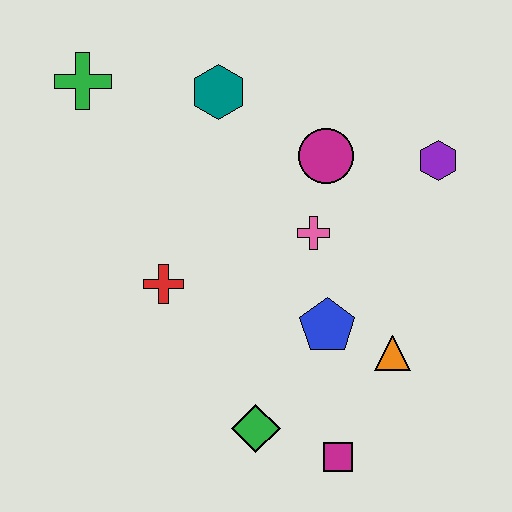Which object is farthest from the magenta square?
The green cross is farthest from the magenta square.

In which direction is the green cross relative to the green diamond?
The green cross is above the green diamond.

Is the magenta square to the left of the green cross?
No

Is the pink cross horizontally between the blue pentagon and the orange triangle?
No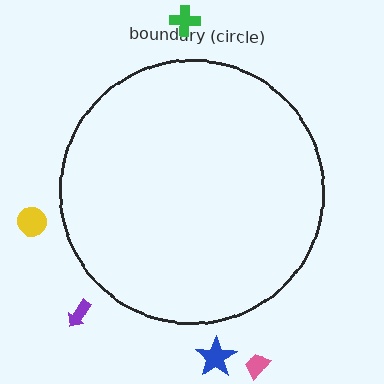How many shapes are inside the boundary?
0 inside, 5 outside.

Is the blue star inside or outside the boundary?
Outside.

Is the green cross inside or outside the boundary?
Outside.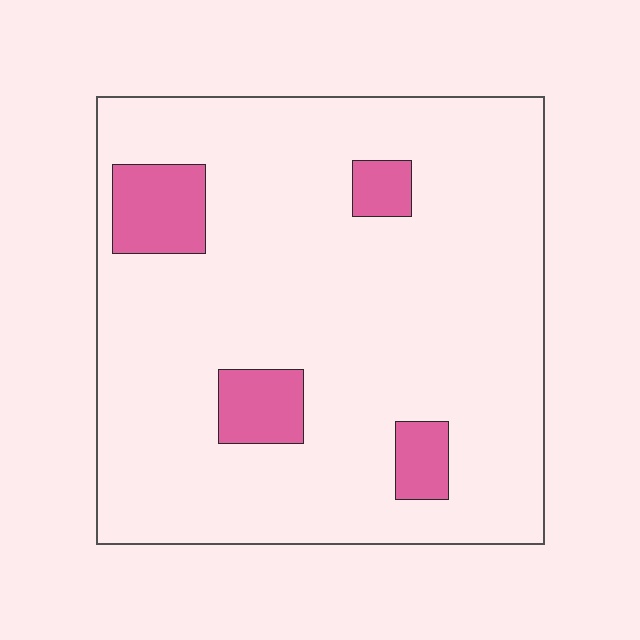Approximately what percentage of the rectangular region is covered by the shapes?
Approximately 10%.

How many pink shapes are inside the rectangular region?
4.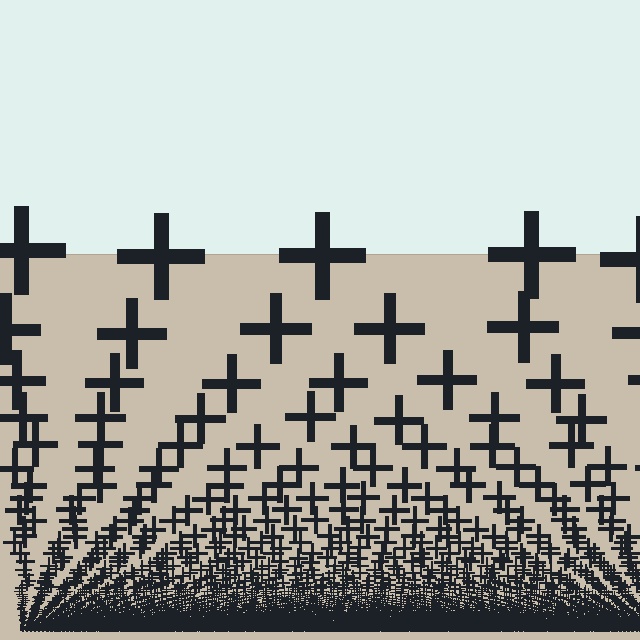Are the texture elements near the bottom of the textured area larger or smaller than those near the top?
Smaller. The gradient is inverted — elements near the bottom are smaller and denser.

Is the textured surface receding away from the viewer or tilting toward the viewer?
The surface appears to tilt toward the viewer. Texture elements get larger and sparser toward the top.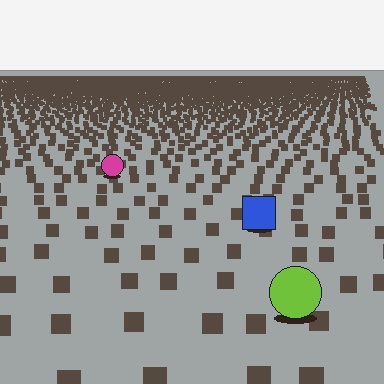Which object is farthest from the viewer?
The magenta circle is farthest from the viewer. It appears smaller and the ground texture around it is denser.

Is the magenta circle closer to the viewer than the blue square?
No. The blue square is closer — you can tell from the texture gradient: the ground texture is coarser near it.